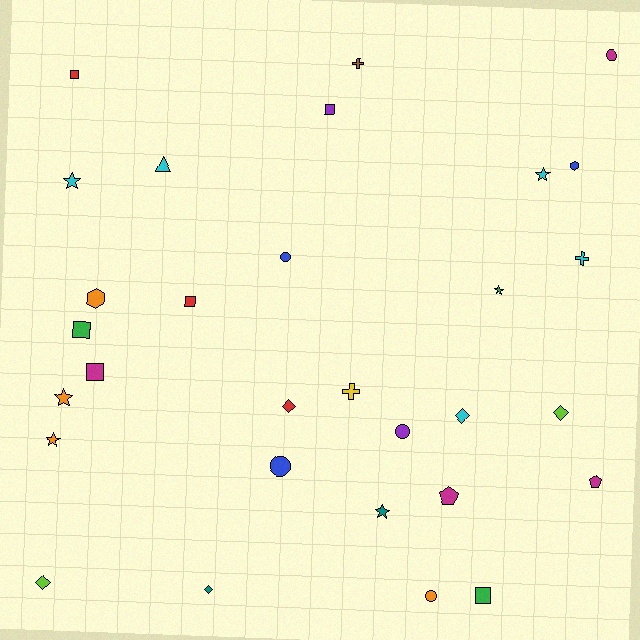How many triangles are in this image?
There is 1 triangle.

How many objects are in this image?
There are 30 objects.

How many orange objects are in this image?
There are 4 orange objects.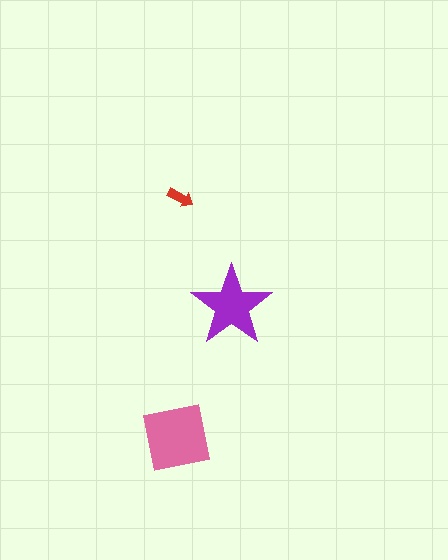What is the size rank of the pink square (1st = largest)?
1st.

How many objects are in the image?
There are 3 objects in the image.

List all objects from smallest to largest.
The red arrow, the purple star, the pink square.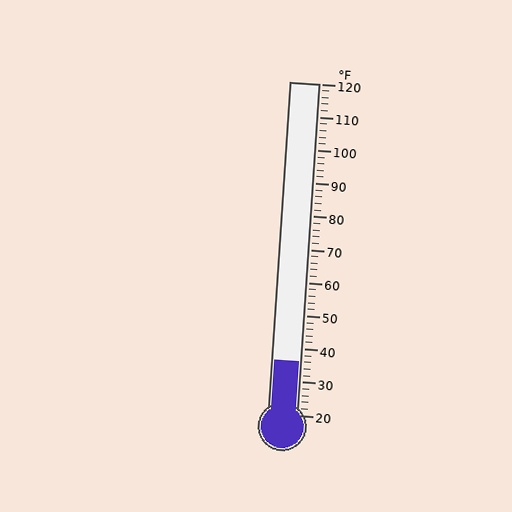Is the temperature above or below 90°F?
The temperature is below 90°F.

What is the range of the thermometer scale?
The thermometer scale ranges from 20°F to 120°F.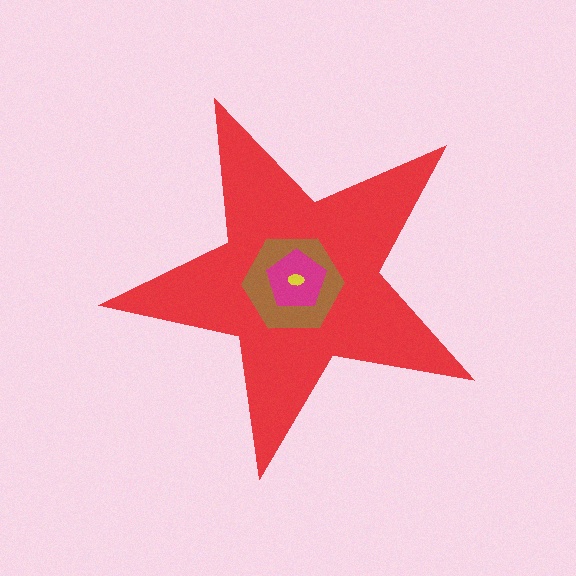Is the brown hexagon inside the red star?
Yes.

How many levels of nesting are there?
4.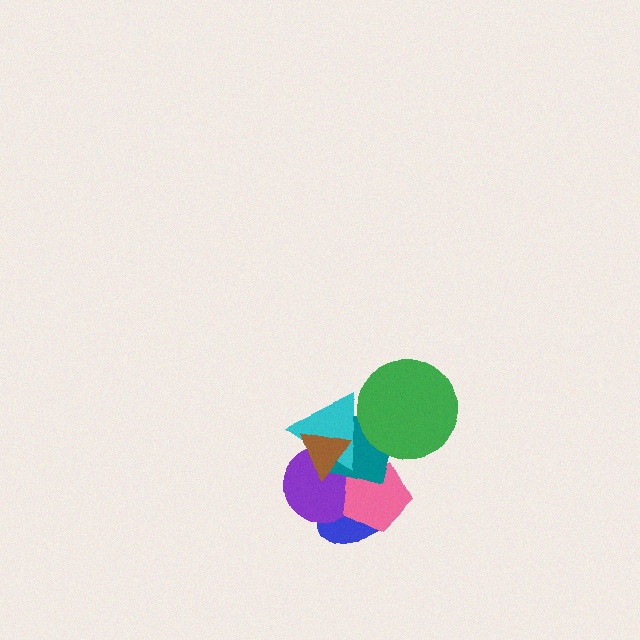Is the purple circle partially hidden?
Yes, it is partially covered by another shape.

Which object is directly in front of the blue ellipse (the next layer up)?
The purple circle is directly in front of the blue ellipse.